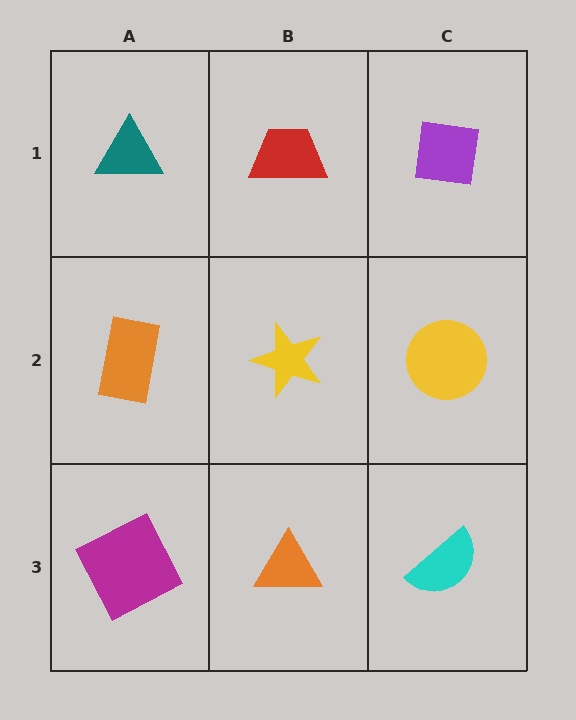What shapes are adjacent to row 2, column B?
A red trapezoid (row 1, column B), an orange triangle (row 3, column B), an orange rectangle (row 2, column A), a yellow circle (row 2, column C).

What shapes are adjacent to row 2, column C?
A purple square (row 1, column C), a cyan semicircle (row 3, column C), a yellow star (row 2, column B).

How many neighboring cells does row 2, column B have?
4.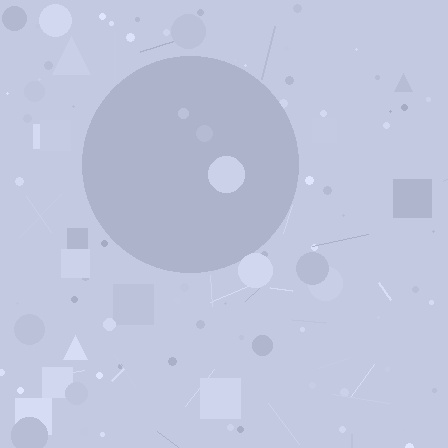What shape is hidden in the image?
A circle is hidden in the image.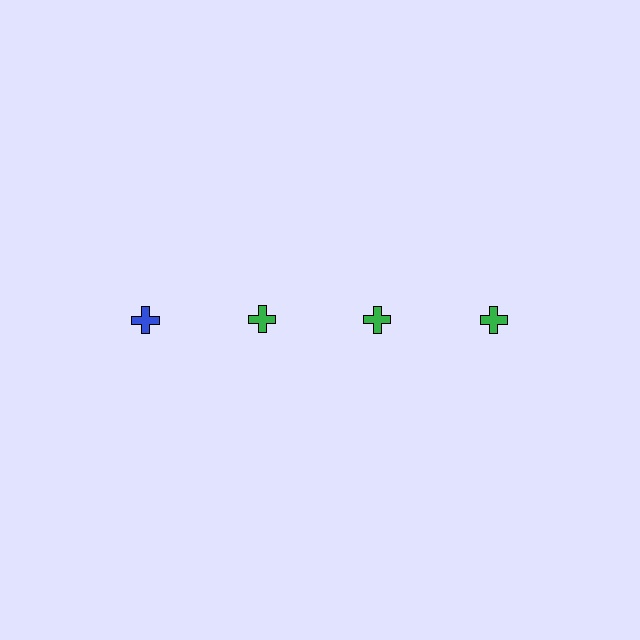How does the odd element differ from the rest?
It has a different color: blue instead of green.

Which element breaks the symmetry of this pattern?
The blue cross in the top row, leftmost column breaks the symmetry. All other shapes are green crosses.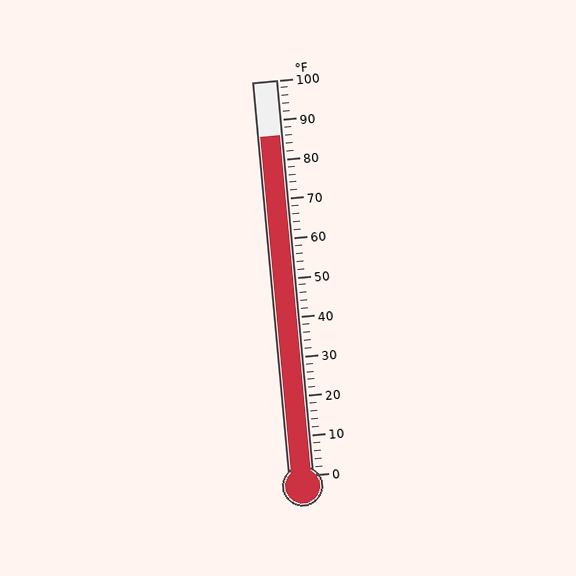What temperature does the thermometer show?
The thermometer shows approximately 86°F.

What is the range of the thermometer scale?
The thermometer scale ranges from 0°F to 100°F.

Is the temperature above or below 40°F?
The temperature is above 40°F.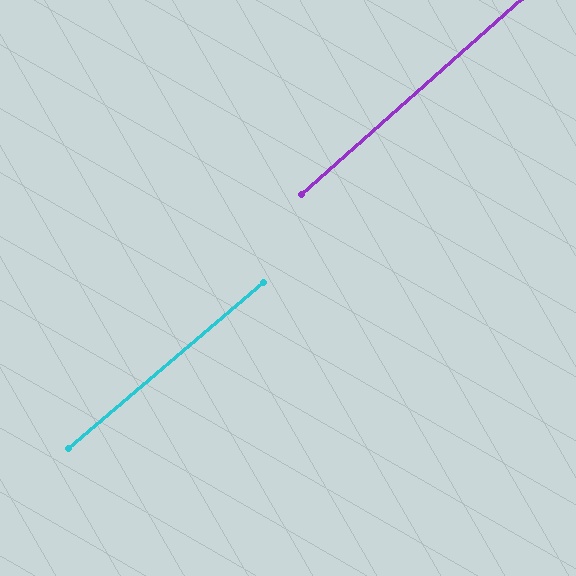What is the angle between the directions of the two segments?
Approximately 1 degree.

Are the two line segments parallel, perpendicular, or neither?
Parallel — their directions differ by only 1.1°.